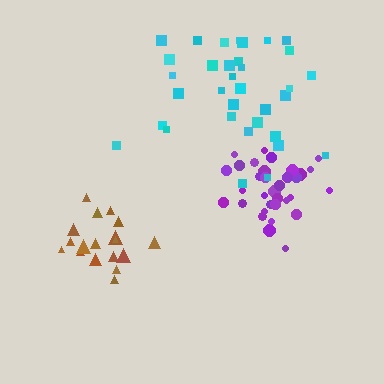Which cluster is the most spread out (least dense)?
Cyan.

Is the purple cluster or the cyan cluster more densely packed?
Purple.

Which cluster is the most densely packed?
Purple.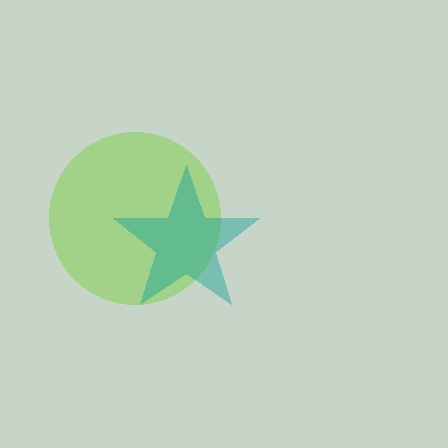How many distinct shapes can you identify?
There are 2 distinct shapes: a lime circle, a teal star.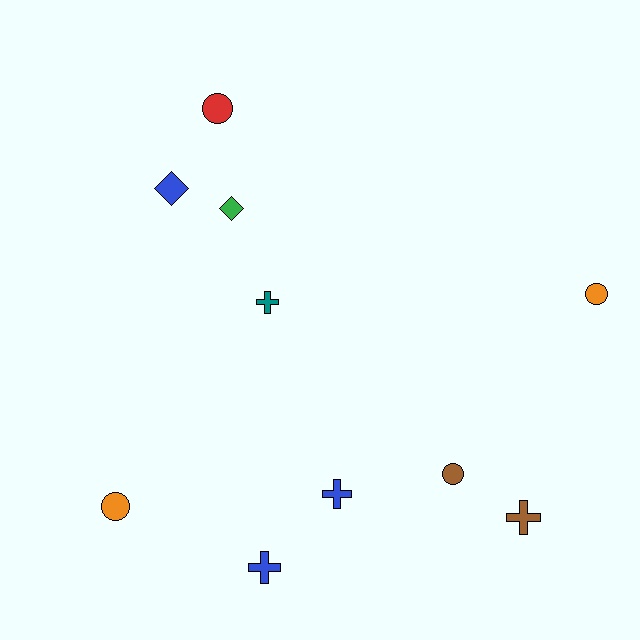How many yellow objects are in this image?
There are no yellow objects.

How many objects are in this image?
There are 10 objects.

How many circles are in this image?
There are 4 circles.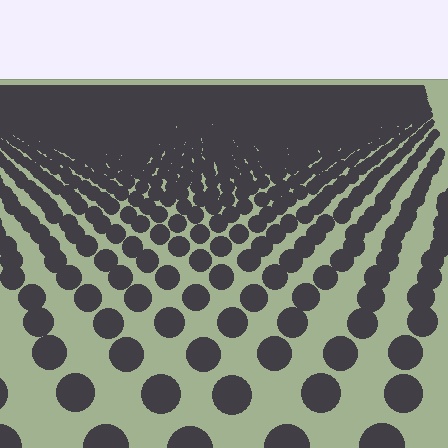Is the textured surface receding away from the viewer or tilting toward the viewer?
The surface is receding away from the viewer. Texture elements get smaller and denser toward the top.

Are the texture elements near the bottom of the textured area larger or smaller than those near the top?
Larger. Near the bottom, elements are closer to the viewer and appear at a bigger on-screen size.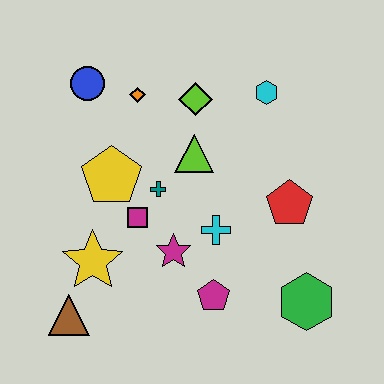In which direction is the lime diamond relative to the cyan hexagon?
The lime diamond is to the left of the cyan hexagon.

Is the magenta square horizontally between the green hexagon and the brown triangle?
Yes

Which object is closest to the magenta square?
The teal cross is closest to the magenta square.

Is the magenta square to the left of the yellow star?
No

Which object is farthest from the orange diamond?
The green hexagon is farthest from the orange diamond.